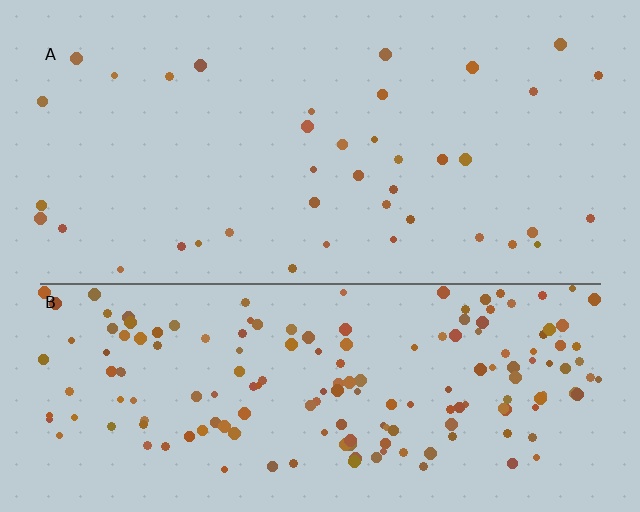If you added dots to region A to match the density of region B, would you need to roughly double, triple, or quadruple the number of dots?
Approximately quadruple.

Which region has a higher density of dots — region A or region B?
B (the bottom).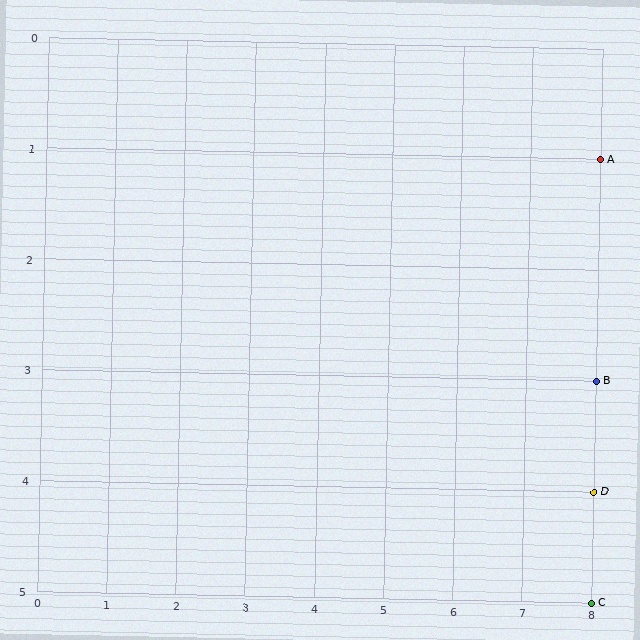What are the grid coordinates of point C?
Point C is at grid coordinates (8, 5).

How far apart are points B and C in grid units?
Points B and C are 2 rows apart.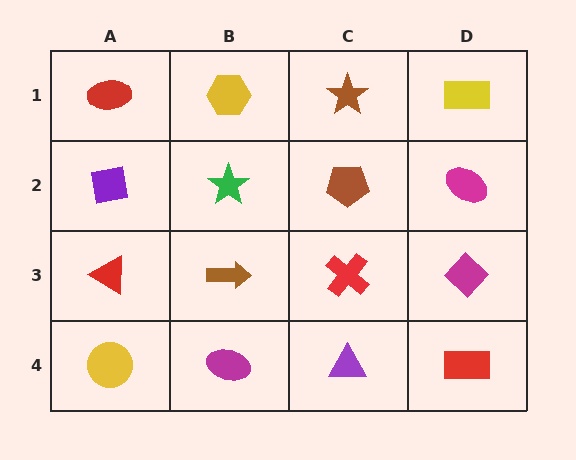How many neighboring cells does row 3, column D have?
3.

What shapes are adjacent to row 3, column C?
A brown pentagon (row 2, column C), a purple triangle (row 4, column C), a brown arrow (row 3, column B), a magenta diamond (row 3, column D).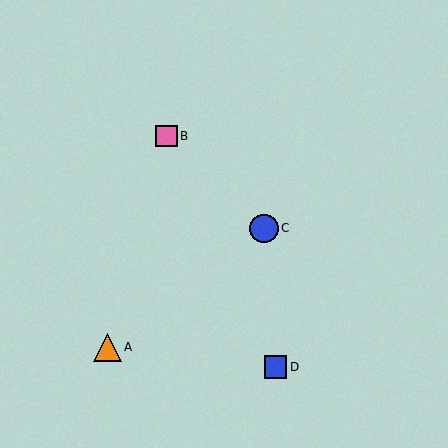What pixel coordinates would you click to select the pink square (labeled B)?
Click at (167, 136) to select the pink square B.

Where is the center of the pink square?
The center of the pink square is at (167, 136).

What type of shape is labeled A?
Shape A is an orange triangle.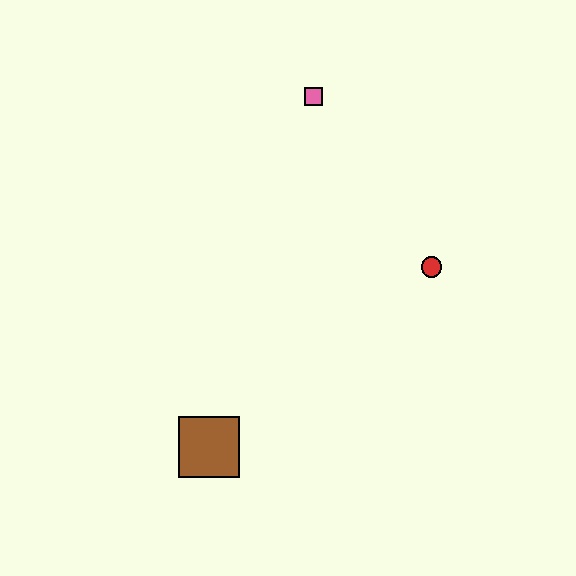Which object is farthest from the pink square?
The brown square is farthest from the pink square.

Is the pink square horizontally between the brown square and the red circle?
Yes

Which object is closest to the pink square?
The red circle is closest to the pink square.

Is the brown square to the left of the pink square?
Yes